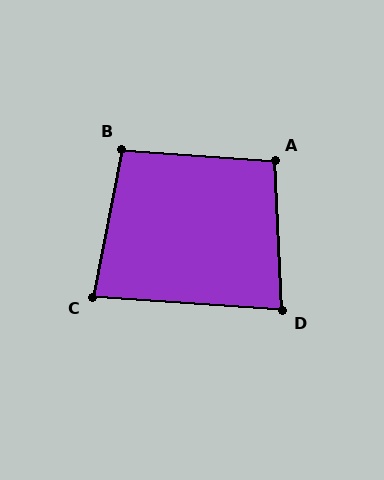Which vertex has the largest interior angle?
A, at approximately 97 degrees.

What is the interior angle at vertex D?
Approximately 83 degrees (acute).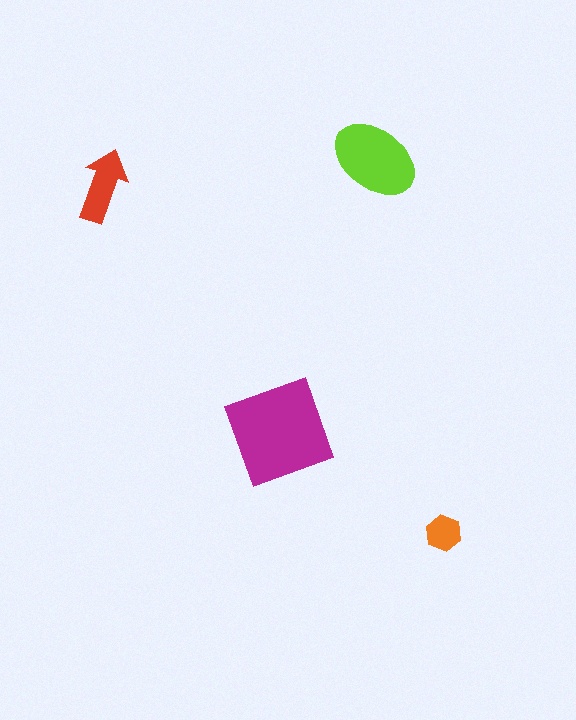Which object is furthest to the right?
The orange hexagon is rightmost.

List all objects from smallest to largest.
The orange hexagon, the red arrow, the lime ellipse, the magenta square.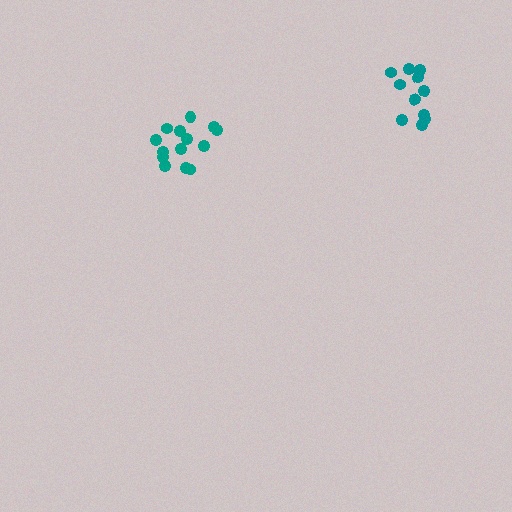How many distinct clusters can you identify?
There are 2 distinct clusters.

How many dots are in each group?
Group 1: 11 dots, Group 2: 14 dots (25 total).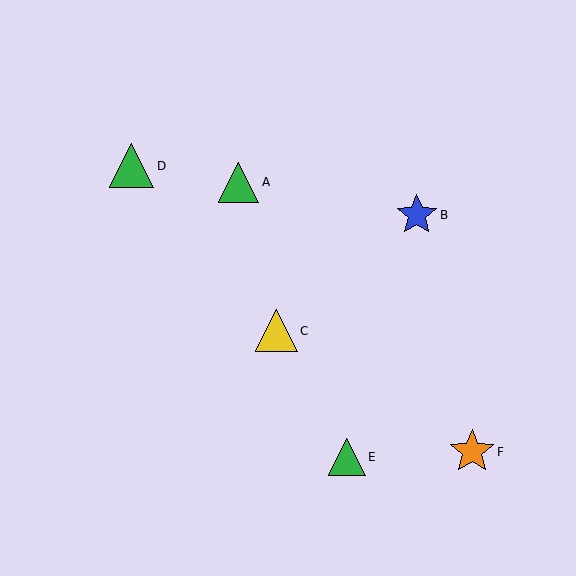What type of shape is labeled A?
Shape A is a green triangle.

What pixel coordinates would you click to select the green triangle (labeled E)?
Click at (347, 457) to select the green triangle E.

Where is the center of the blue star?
The center of the blue star is at (417, 215).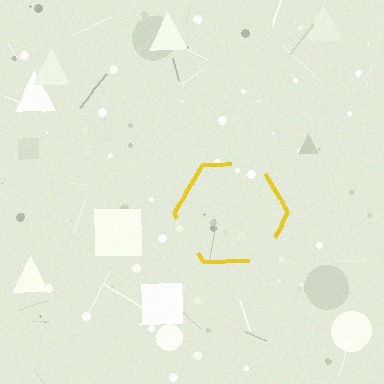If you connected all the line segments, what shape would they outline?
They would outline a hexagon.